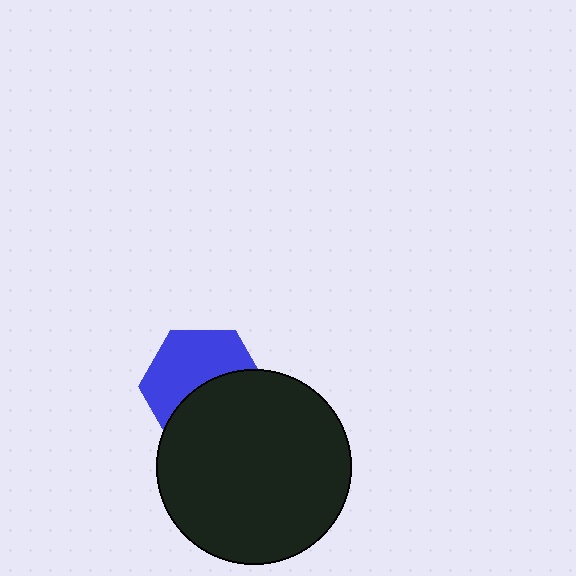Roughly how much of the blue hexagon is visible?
About half of it is visible (roughly 53%).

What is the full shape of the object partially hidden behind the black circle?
The partially hidden object is a blue hexagon.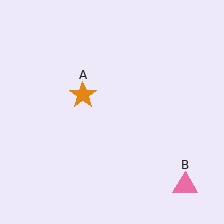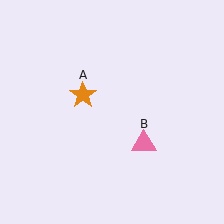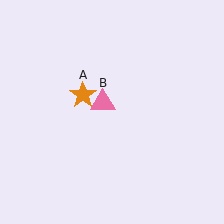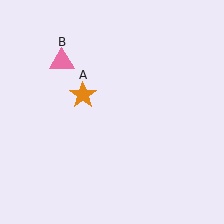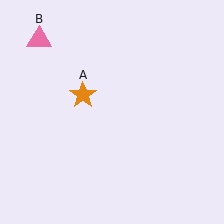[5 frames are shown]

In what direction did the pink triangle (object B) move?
The pink triangle (object B) moved up and to the left.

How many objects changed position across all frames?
1 object changed position: pink triangle (object B).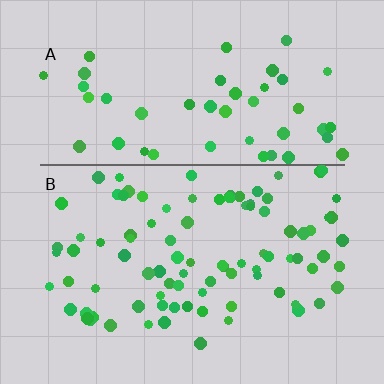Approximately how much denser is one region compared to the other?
Approximately 1.8× — region B over region A.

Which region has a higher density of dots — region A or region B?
B (the bottom).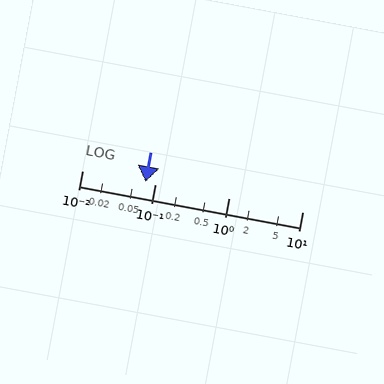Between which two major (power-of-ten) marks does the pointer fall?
The pointer is between 0.01 and 0.1.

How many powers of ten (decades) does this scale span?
The scale spans 3 decades, from 0.01 to 10.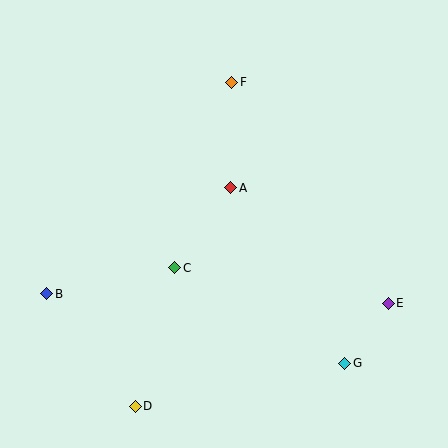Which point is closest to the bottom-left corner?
Point D is closest to the bottom-left corner.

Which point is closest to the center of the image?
Point A at (231, 188) is closest to the center.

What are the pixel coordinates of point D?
Point D is at (135, 406).